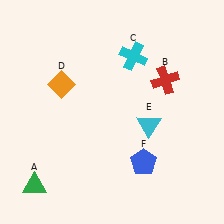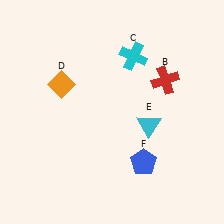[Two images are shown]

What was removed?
The green triangle (A) was removed in Image 2.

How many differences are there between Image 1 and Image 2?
There is 1 difference between the two images.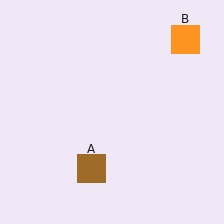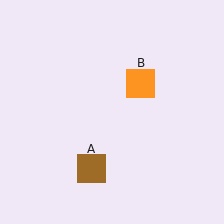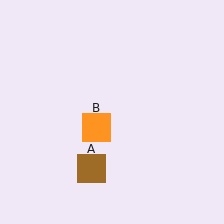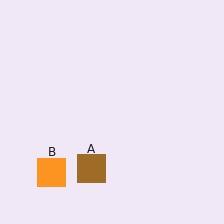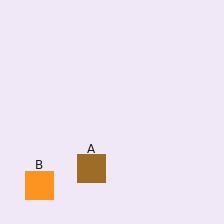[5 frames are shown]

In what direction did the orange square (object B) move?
The orange square (object B) moved down and to the left.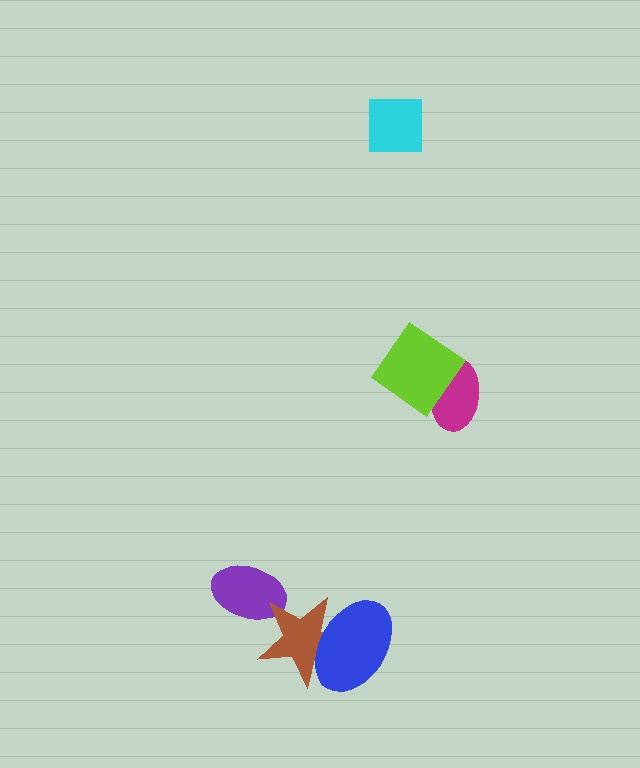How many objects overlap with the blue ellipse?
1 object overlaps with the blue ellipse.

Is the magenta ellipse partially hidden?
Yes, it is partially covered by another shape.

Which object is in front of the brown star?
The blue ellipse is in front of the brown star.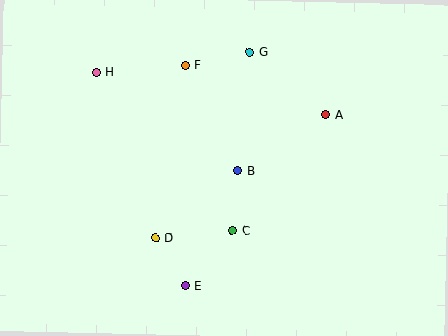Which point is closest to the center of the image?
Point B at (237, 171) is closest to the center.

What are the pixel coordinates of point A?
Point A is at (326, 115).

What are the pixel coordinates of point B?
Point B is at (237, 171).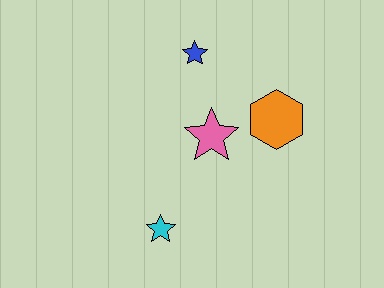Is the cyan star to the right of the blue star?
No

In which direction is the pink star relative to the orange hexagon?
The pink star is to the left of the orange hexagon.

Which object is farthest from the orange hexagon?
The cyan star is farthest from the orange hexagon.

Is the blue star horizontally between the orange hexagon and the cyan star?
Yes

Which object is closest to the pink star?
The orange hexagon is closest to the pink star.